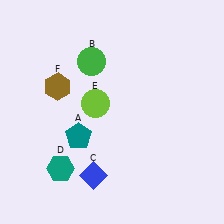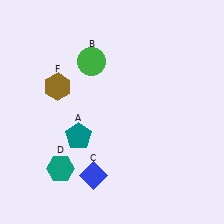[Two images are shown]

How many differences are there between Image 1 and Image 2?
There is 1 difference between the two images.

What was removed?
The lime circle (E) was removed in Image 2.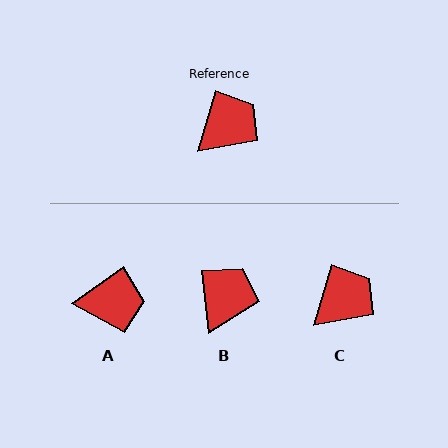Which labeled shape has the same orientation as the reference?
C.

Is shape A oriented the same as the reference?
No, it is off by about 39 degrees.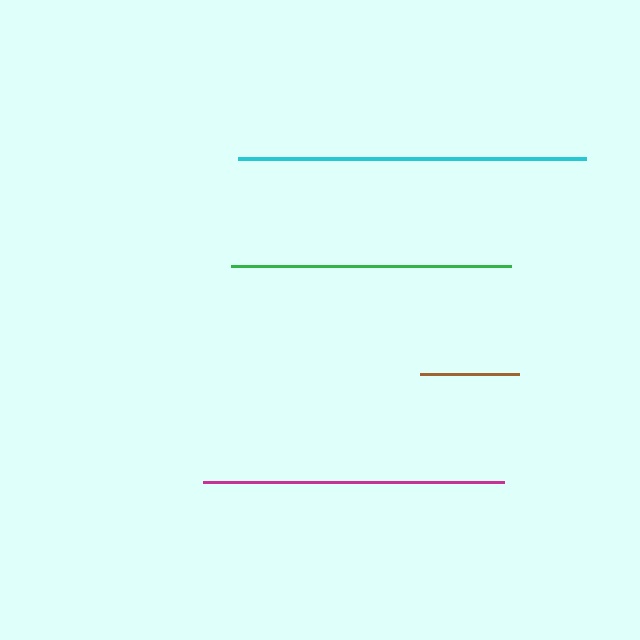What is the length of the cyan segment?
The cyan segment is approximately 348 pixels long.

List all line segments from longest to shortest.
From longest to shortest: cyan, magenta, green, brown.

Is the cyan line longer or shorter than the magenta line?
The cyan line is longer than the magenta line.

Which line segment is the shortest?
The brown line is the shortest at approximately 99 pixels.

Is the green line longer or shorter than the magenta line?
The magenta line is longer than the green line.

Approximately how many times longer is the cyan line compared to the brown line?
The cyan line is approximately 3.5 times the length of the brown line.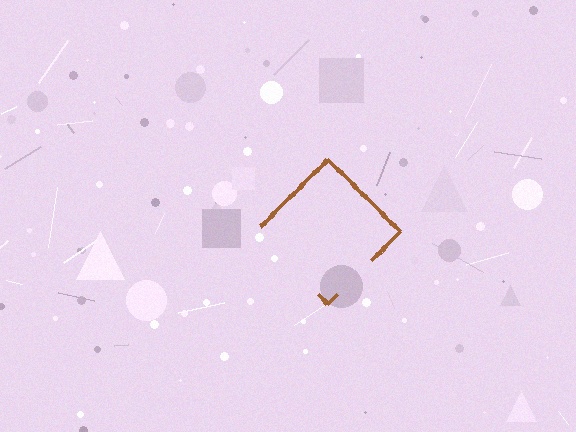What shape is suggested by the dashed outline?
The dashed outline suggests a diamond.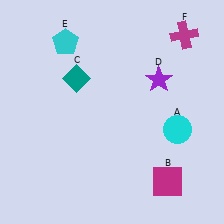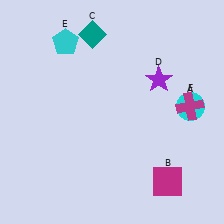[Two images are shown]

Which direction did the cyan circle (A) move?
The cyan circle (A) moved up.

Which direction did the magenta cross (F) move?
The magenta cross (F) moved down.